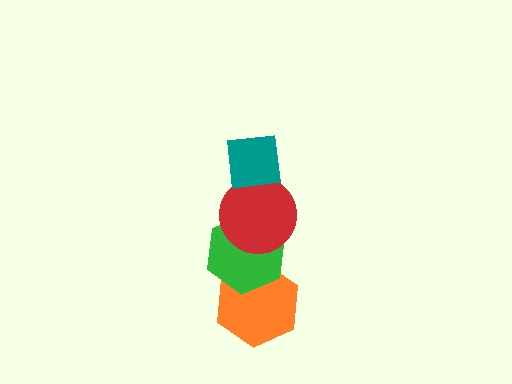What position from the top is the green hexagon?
The green hexagon is 3rd from the top.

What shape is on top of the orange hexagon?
The green hexagon is on top of the orange hexagon.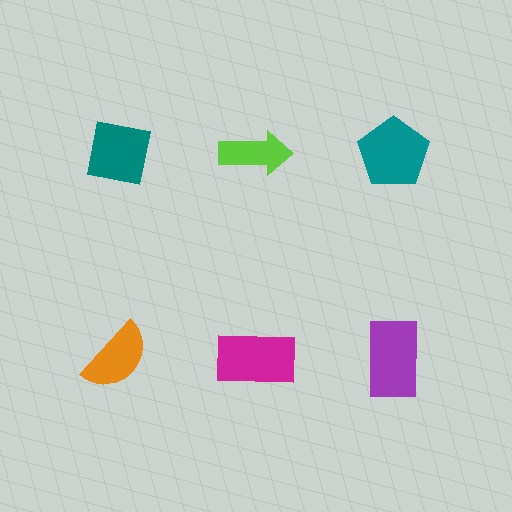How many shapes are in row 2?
3 shapes.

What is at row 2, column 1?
An orange semicircle.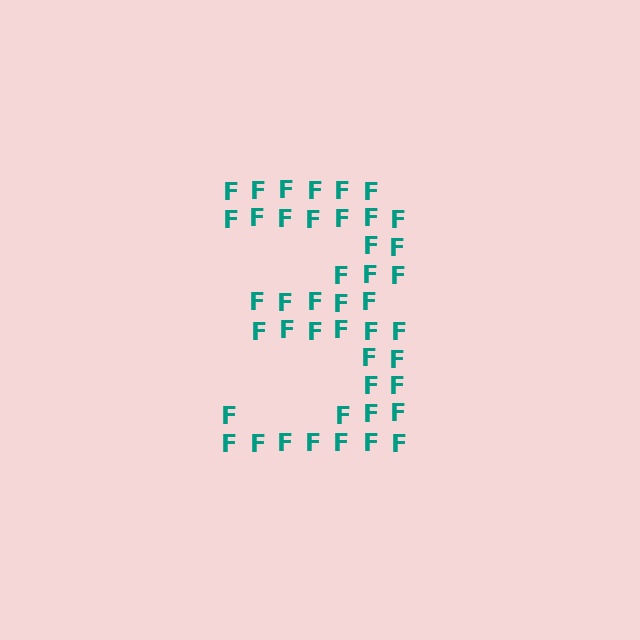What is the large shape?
The large shape is the digit 3.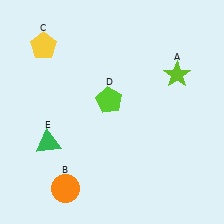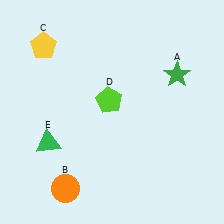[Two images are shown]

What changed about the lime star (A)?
In Image 1, A is lime. In Image 2, it changed to green.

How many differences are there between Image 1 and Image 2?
There is 1 difference between the two images.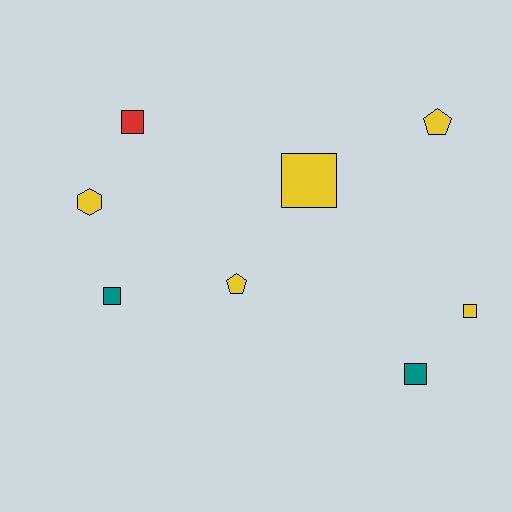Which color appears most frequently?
Yellow, with 5 objects.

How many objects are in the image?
There are 8 objects.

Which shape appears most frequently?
Square, with 5 objects.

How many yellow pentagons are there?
There are 2 yellow pentagons.